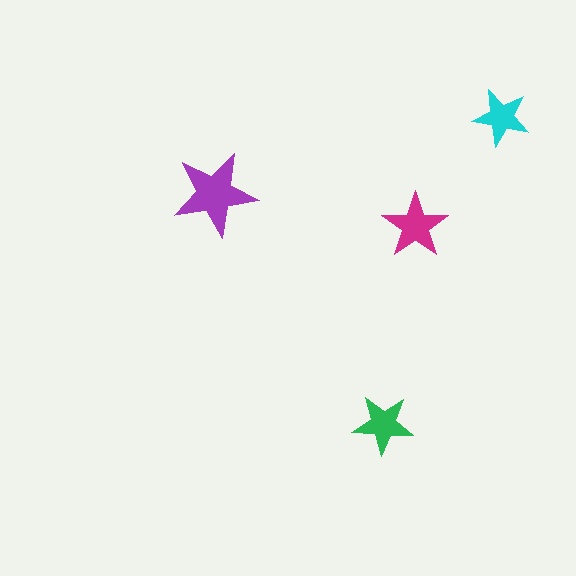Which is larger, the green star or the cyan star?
The green one.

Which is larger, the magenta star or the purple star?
The purple one.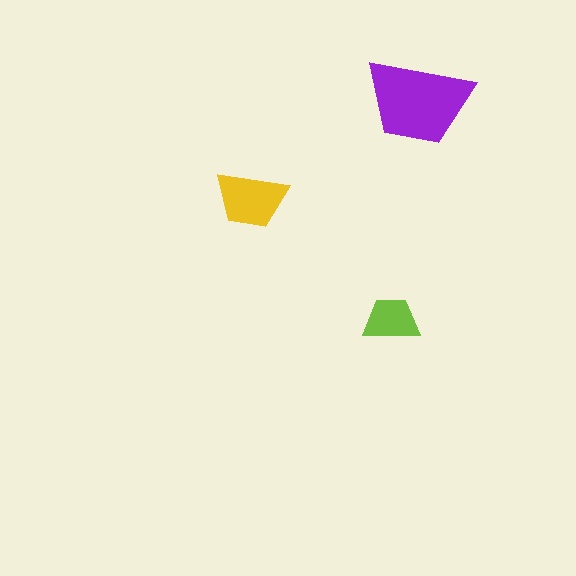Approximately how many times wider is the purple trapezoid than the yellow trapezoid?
About 1.5 times wider.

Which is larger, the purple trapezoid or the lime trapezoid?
The purple one.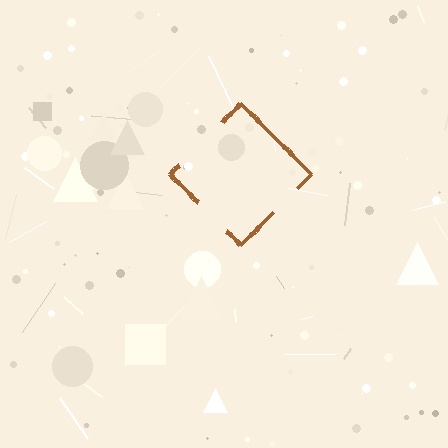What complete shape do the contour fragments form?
The contour fragments form a diamond.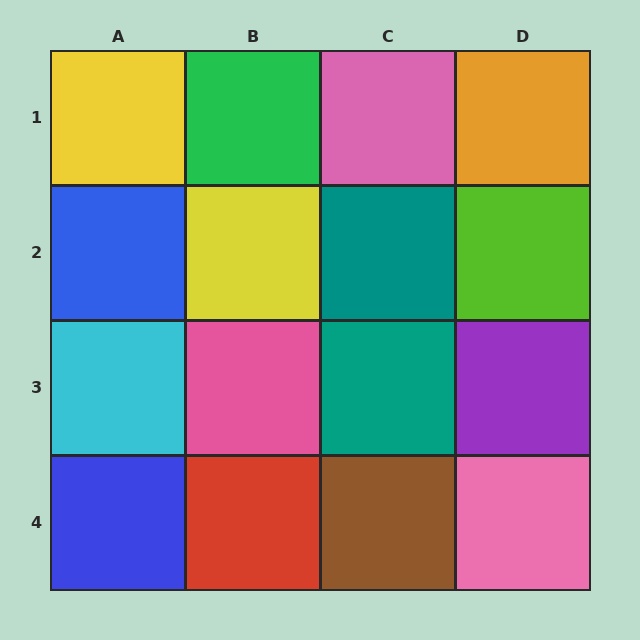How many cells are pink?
3 cells are pink.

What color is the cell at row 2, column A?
Blue.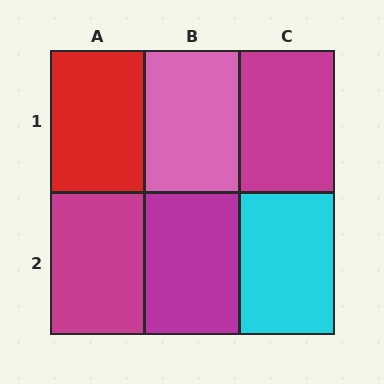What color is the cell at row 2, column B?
Magenta.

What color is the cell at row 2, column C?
Cyan.